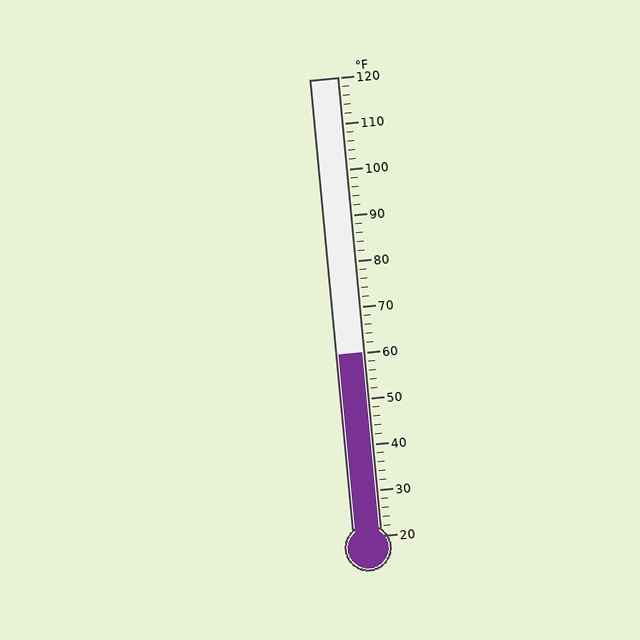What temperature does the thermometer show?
The thermometer shows approximately 60°F.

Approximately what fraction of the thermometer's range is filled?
The thermometer is filled to approximately 40% of its range.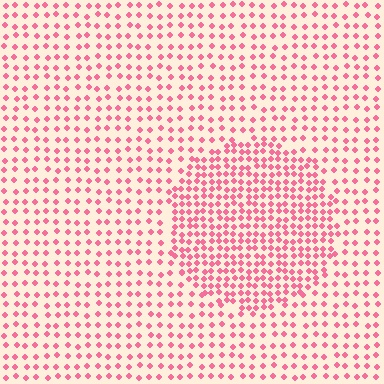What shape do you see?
I see a circle.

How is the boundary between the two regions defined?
The boundary is defined by a change in element density (approximately 1.9x ratio). All elements are the same color, size, and shape.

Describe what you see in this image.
The image contains small pink elements arranged at two different densities. A circle-shaped region is visible where the elements are more densely packed than the surrounding area.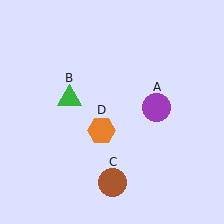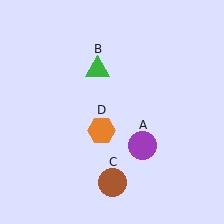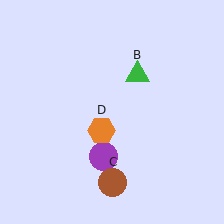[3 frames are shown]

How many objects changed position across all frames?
2 objects changed position: purple circle (object A), green triangle (object B).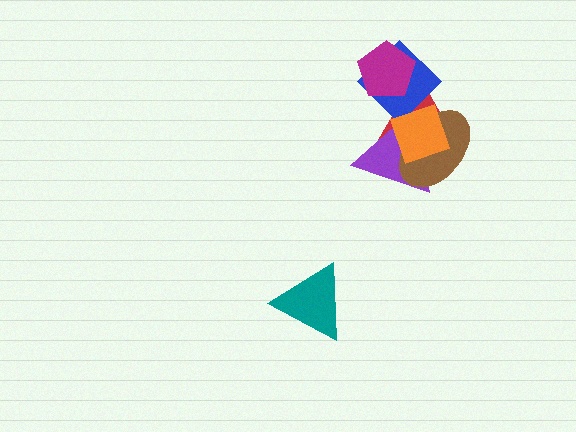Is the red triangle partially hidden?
Yes, it is partially covered by another shape.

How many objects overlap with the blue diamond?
5 objects overlap with the blue diamond.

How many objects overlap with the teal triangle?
0 objects overlap with the teal triangle.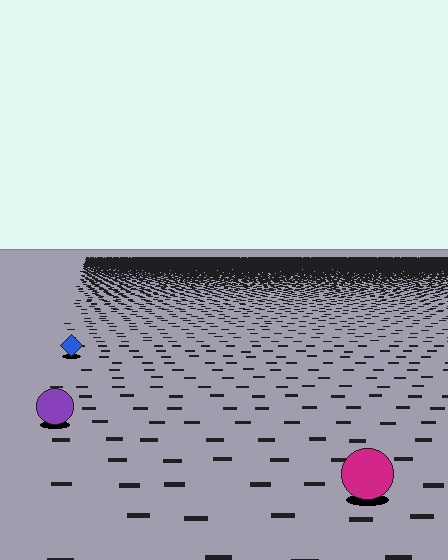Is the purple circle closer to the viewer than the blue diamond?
Yes. The purple circle is closer — you can tell from the texture gradient: the ground texture is coarser near it.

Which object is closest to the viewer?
The magenta circle is closest. The texture marks near it are larger and more spread out.